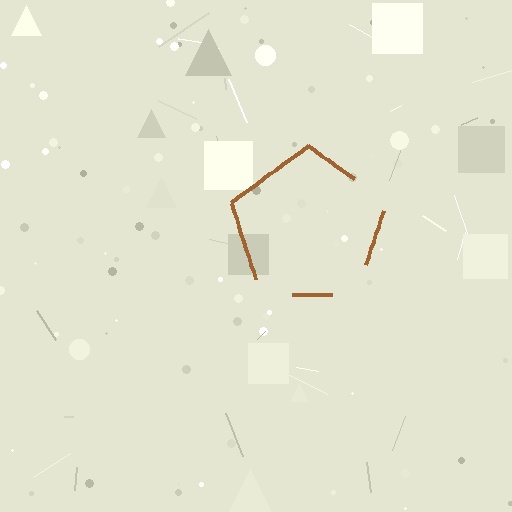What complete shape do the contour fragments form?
The contour fragments form a pentagon.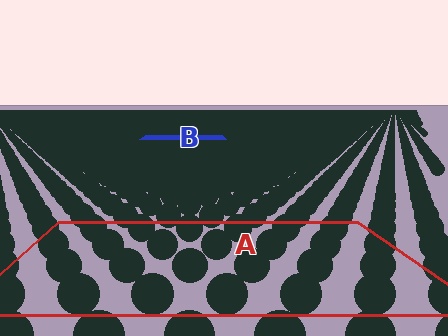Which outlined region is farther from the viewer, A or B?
Region B is farther from the viewer — the texture elements inside it appear smaller and more densely packed.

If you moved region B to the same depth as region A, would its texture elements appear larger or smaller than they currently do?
They would appear larger. At a closer depth, the same texture elements are projected at a bigger on-screen size.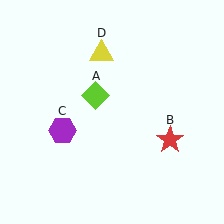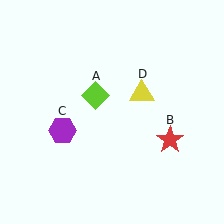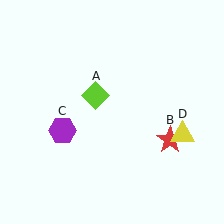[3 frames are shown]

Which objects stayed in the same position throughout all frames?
Lime diamond (object A) and red star (object B) and purple hexagon (object C) remained stationary.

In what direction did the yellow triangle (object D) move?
The yellow triangle (object D) moved down and to the right.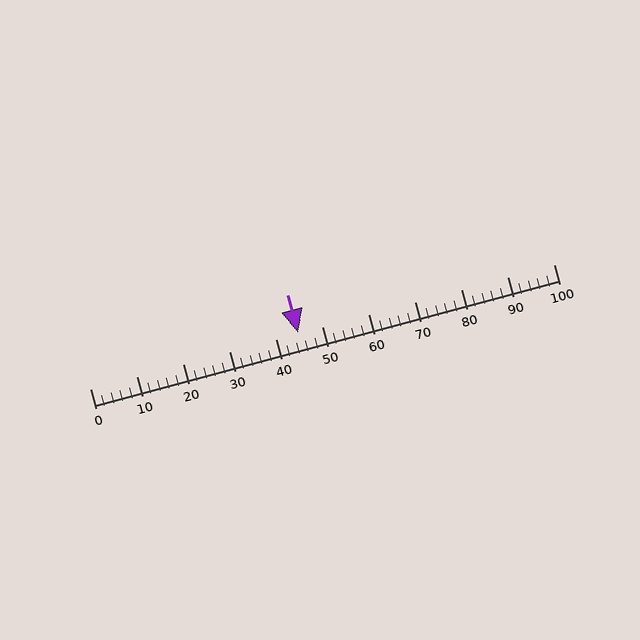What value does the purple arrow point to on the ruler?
The purple arrow points to approximately 45.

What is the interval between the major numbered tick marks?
The major tick marks are spaced 10 units apart.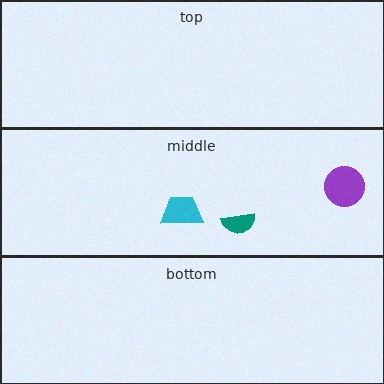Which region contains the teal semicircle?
The middle region.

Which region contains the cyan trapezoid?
The middle region.